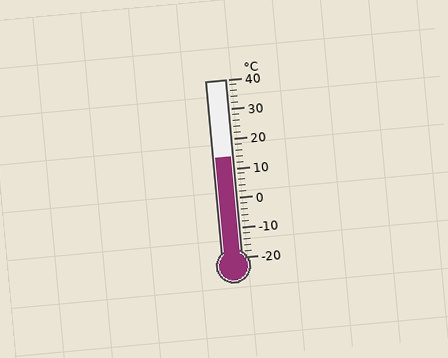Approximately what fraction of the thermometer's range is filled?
The thermometer is filled to approximately 55% of its range.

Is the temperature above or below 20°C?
The temperature is below 20°C.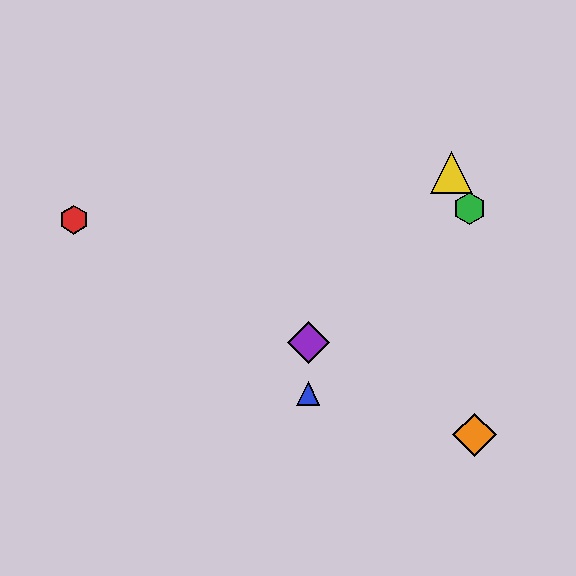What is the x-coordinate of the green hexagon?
The green hexagon is at x≈469.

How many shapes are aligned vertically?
2 shapes (the blue triangle, the purple diamond) are aligned vertically.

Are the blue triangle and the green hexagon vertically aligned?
No, the blue triangle is at x≈308 and the green hexagon is at x≈469.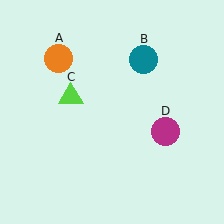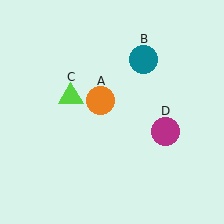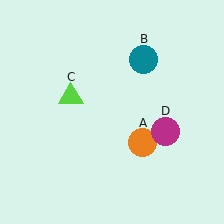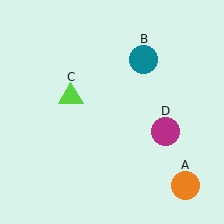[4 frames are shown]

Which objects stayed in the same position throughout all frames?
Teal circle (object B) and lime triangle (object C) and magenta circle (object D) remained stationary.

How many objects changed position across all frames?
1 object changed position: orange circle (object A).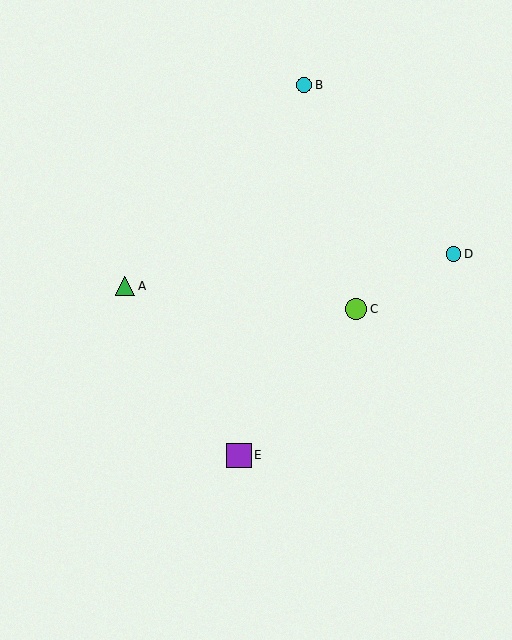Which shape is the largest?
The purple square (labeled E) is the largest.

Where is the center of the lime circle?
The center of the lime circle is at (356, 309).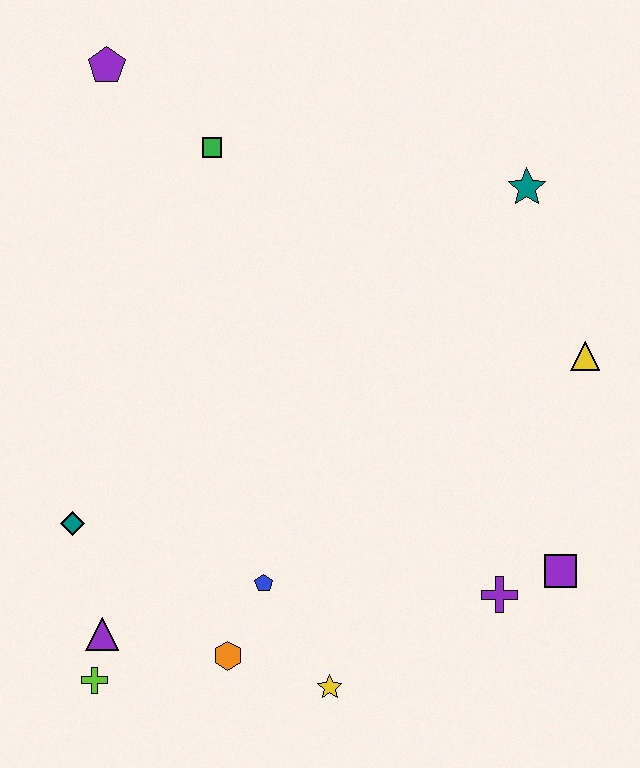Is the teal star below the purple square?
No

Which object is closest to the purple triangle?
The lime cross is closest to the purple triangle.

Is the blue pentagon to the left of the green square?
No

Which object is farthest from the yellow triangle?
The lime cross is farthest from the yellow triangle.